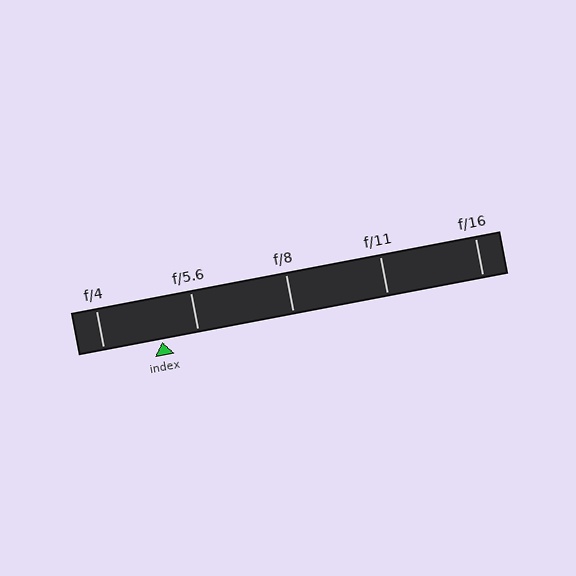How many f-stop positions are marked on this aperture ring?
There are 5 f-stop positions marked.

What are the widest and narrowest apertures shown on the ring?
The widest aperture shown is f/4 and the narrowest is f/16.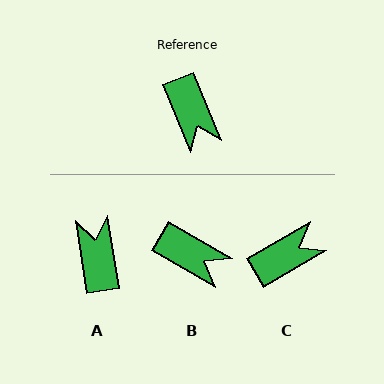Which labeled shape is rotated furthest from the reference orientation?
A, about 167 degrees away.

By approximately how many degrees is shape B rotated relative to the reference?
Approximately 38 degrees counter-clockwise.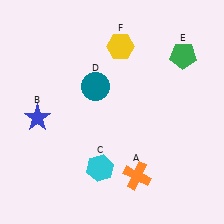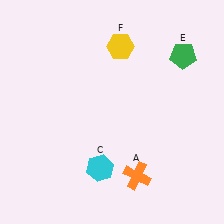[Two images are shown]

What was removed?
The teal circle (D), the blue star (B) were removed in Image 2.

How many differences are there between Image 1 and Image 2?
There are 2 differences between the two images.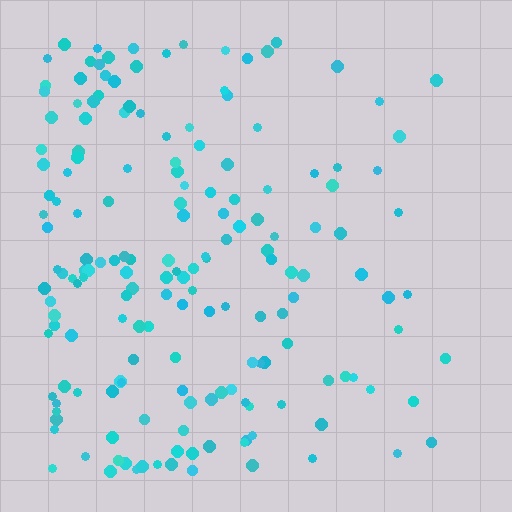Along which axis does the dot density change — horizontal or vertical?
Horizontal.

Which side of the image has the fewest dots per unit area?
The right.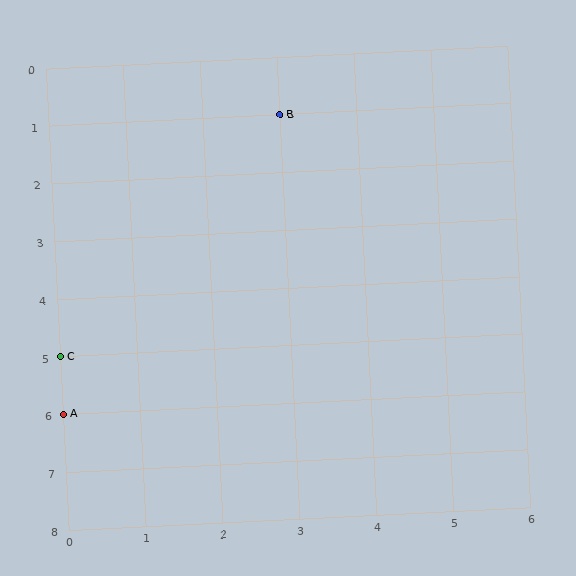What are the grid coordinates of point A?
Point A is at grid coordinates (0, 6).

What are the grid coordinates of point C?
Point C is at grid coordinates (0, 5).